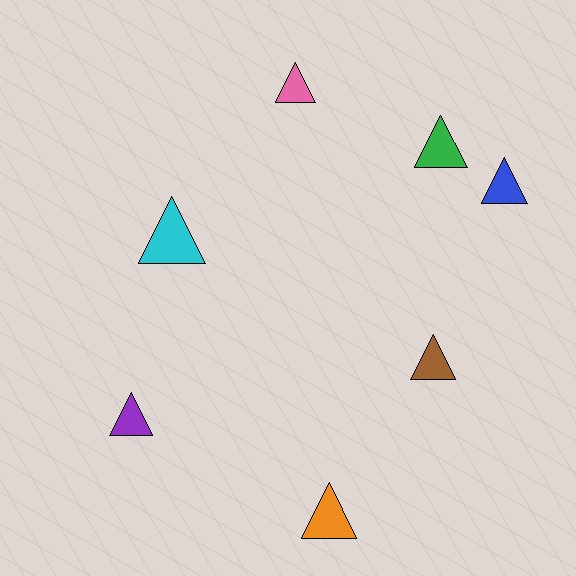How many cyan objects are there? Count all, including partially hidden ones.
There is 1 cyan object.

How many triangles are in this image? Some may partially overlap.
There are 7 triangles.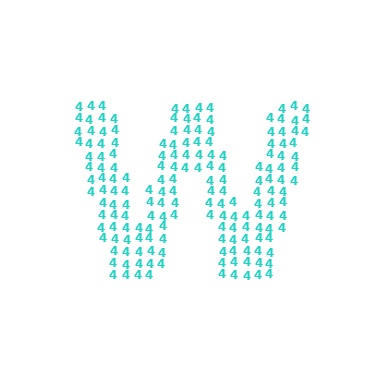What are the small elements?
The small elements are digit 4's.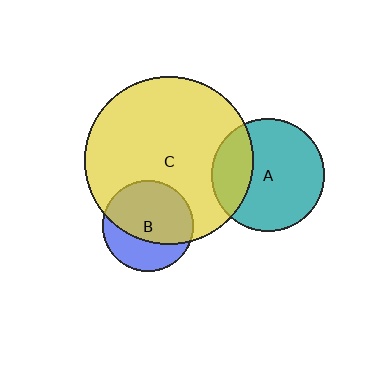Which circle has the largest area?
Circle C (yellow).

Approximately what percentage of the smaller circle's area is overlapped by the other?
Approximately 25%.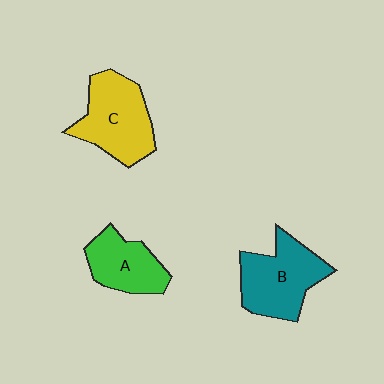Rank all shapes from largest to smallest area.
From largest to smallest: C (yellow), B (teal), A (green).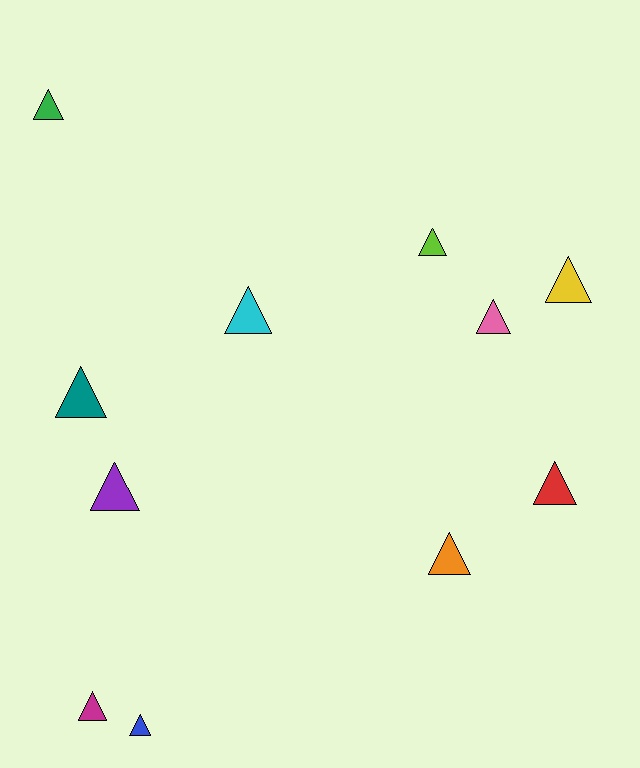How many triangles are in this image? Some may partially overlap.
There are 11 triangles.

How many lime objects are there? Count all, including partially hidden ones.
There is 1 lime object.